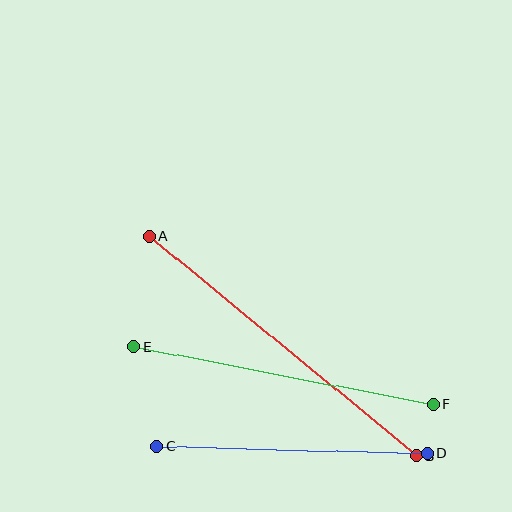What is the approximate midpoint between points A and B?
The midpoint is at approximately (283, 346) pixels.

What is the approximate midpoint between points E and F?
The midpoint is at approximately (283, 375) pixels.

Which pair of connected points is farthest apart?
Points A and B are farthest apart.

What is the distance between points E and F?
The distance is approximately 305 pixels.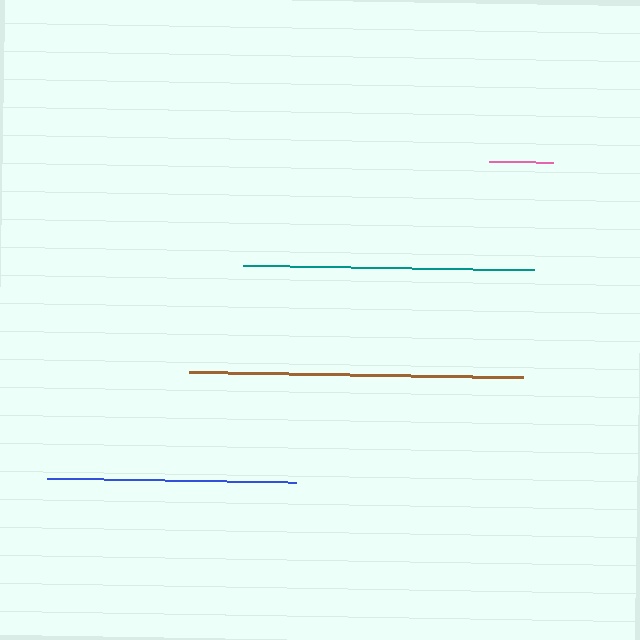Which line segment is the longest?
The brown line is the longest at approximately 333 pixels.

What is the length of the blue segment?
The blue segment is approximately 249 pixels long.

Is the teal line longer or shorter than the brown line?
The brown line is longer than the teal line.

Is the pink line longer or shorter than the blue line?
The blue line is longer than the pink line.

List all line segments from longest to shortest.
From longest to shortest: brown, teal, blue, pink.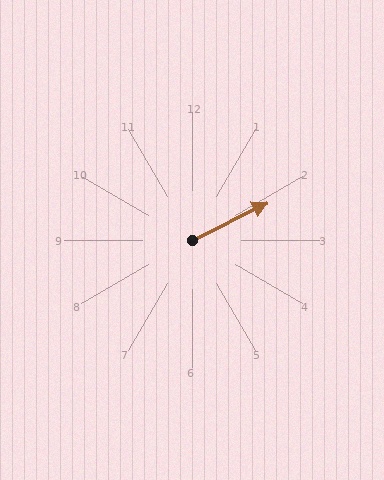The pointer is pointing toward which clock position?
Roughly 2 o'clock.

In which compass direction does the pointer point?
Northeast.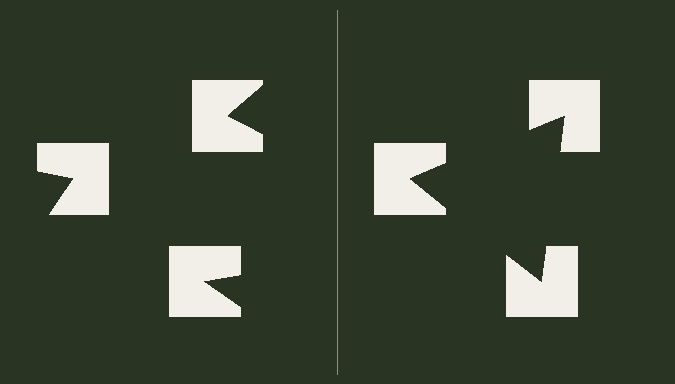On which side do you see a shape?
An illusory triangle appears on the right side. On the left side the wedge cuts are rotated, so no coherent shape forms.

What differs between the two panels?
The notched squares are positioned identically on both sides; only the wedge orientations differ. On the right they align to a triangle; on the left they are misaligned.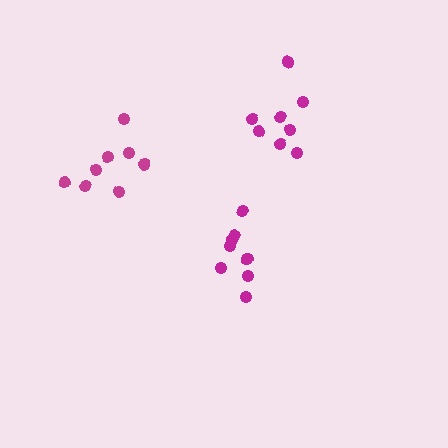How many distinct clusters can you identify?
There are 3 distinct clusters.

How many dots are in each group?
Group 1: 8 dots, Group 2: 8 dots, Group 3: 8 dots (24 total).